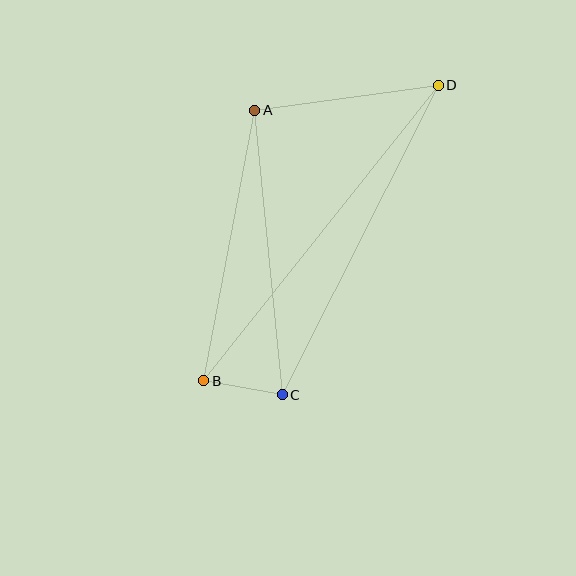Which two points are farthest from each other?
Points B and D are farthest from each other.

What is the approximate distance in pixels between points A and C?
The distance between A and C is approximately 286 pixels.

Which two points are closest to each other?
Points B and C are closest to each other.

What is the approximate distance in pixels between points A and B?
The distance between A and B is approximately 275 pixels.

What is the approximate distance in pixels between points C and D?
The distance between C and D is approximately 347 pixels.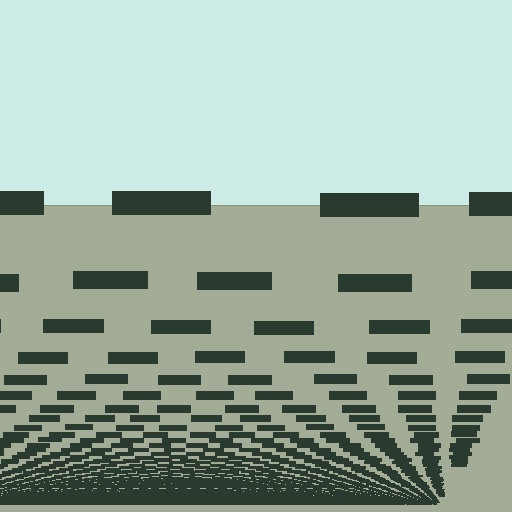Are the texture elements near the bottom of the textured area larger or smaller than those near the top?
Smaller. The gradient is inverted — elements near the bottom are smaller and denser.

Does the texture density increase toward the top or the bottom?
Density increases toward the bottom.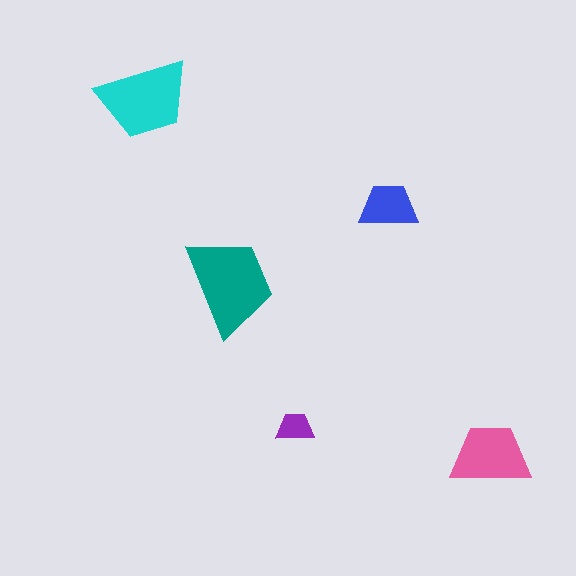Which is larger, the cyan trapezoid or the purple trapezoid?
The cyan one.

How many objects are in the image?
There are 5 objects in the image.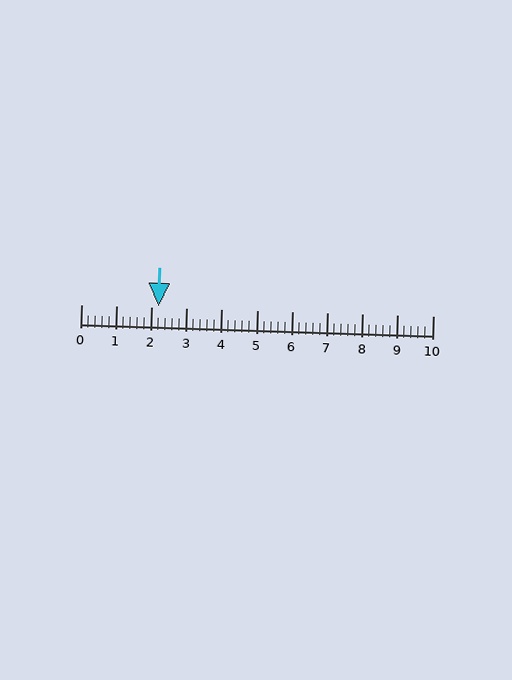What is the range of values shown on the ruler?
The ruler shows values from 0 to 10.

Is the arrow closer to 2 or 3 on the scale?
The arrow is closer to 2.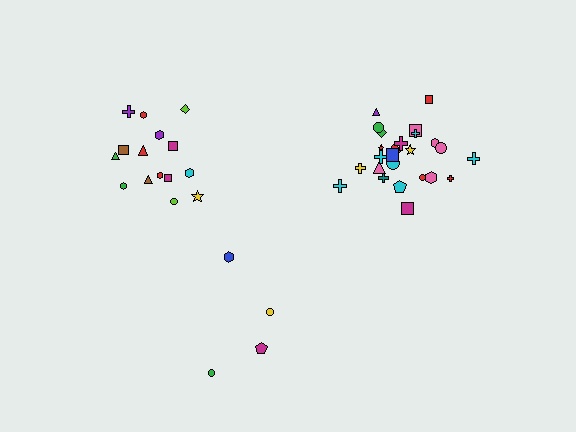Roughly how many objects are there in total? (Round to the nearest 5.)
Roughly 45 objects in total.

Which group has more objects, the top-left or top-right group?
The top-right group.